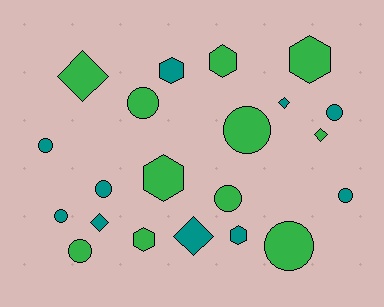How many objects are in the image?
There are 21 objects.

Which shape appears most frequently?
Circle, with 10 objects.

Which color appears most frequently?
Green, with 11 objects.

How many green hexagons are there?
There are 4 green hexagons.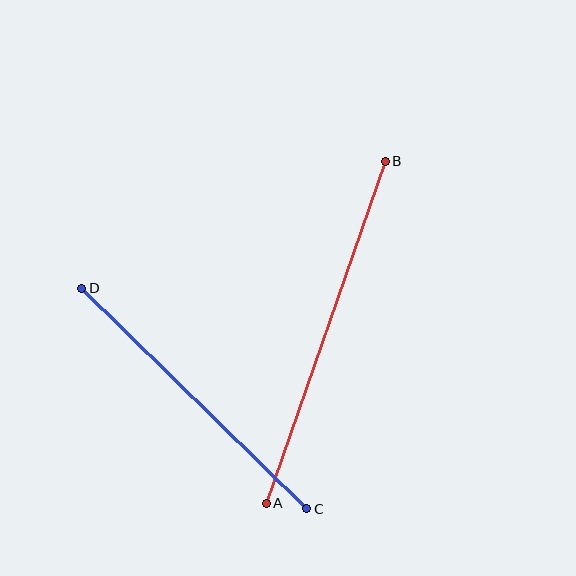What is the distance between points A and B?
The distance is approximately 362 pixels.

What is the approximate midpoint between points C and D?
The midpoint is at approximately (194, 399) pixels.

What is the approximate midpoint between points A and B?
The midpoint is at approximately (326, 332) pixels.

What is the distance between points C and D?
The distance is approximately 315 pixels.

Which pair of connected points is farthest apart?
Points A and B are farthest apart.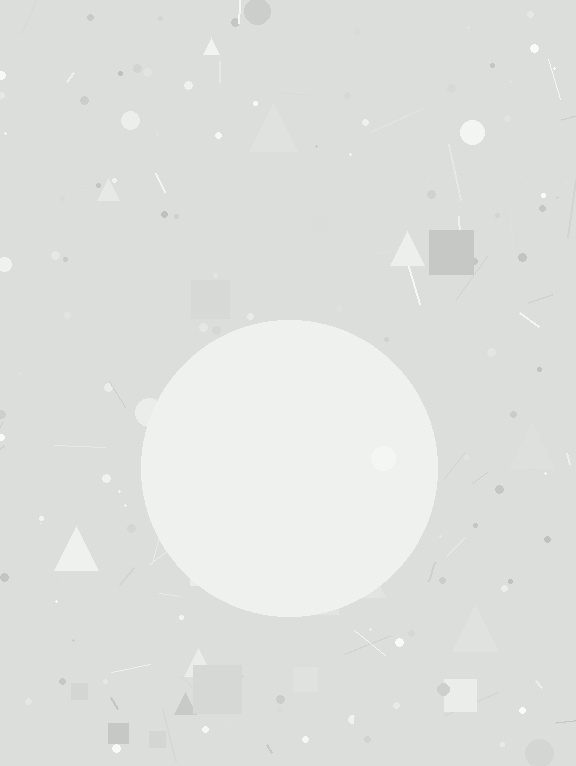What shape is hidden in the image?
A circle is hidden in the image.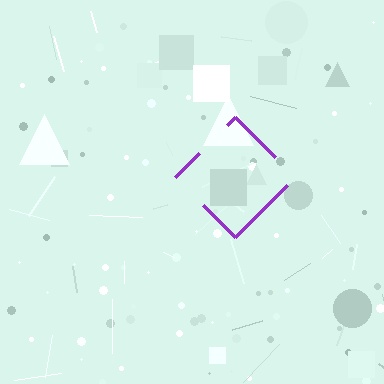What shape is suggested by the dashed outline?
The dashed outline suggests a diamond.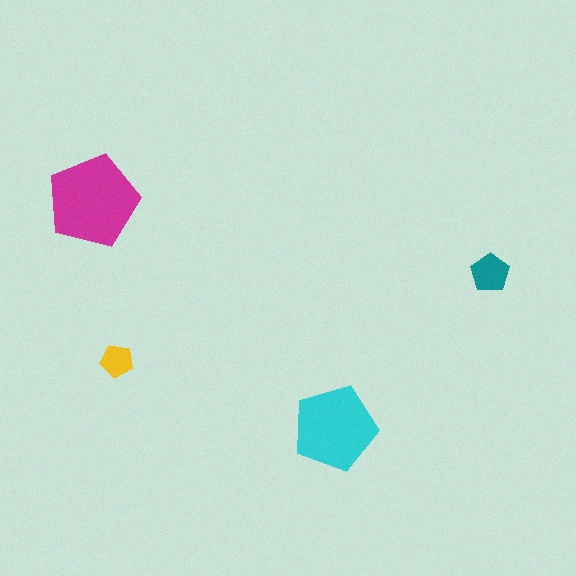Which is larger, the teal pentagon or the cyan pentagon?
The cyan one.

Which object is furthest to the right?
The teal pentagon is rightmost.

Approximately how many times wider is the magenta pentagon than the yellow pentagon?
About 3 times wider.